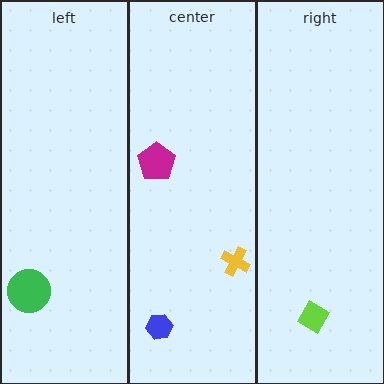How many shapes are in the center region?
3.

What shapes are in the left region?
The green circle.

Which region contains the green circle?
The left region.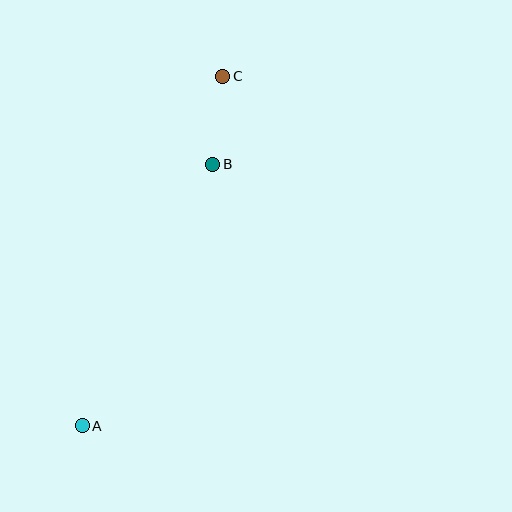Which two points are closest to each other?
Points B and C are closest to each other.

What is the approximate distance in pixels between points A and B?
The distance between A and B is approximately 292 pixels.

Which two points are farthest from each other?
Points A and C are farthest from each other.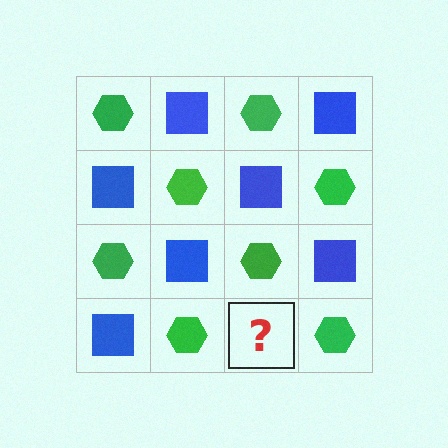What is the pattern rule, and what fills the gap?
The rule is that it alternates green hexagon and blue square in a checkerboard pattern. The gap should be filled with a blue square.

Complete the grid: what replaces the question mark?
The question mark should be replaced with a blue square.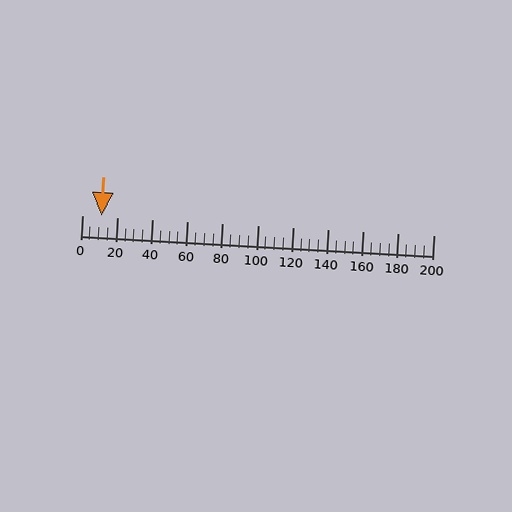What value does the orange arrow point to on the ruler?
The orange arrow points to approximately 11.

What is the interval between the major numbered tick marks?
The major tick marks are spaced 20 units apart.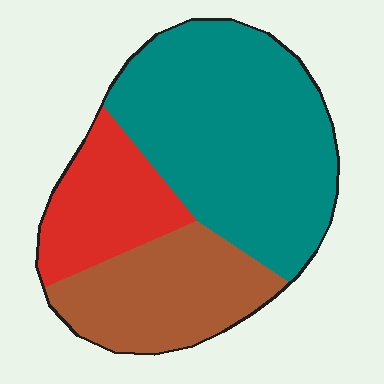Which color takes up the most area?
Teal, at roughly 55%.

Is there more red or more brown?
Brown.